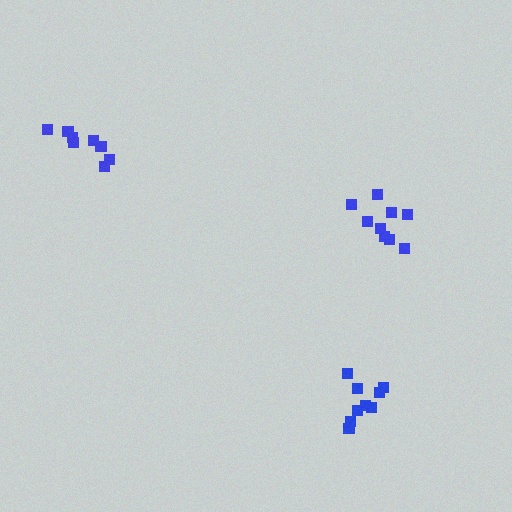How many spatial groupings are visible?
There are 3 spatial groupings.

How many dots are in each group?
Group 1: 8 dots, Group 2: 9 dots, Group 3: 9 dots (26 total).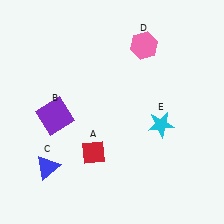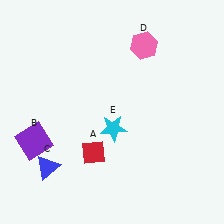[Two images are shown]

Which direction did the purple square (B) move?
The purple square (B) moved down.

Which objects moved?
The objects that moved are: the purple square (B), the cyan star (E).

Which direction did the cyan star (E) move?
The cyan star (E) moved left.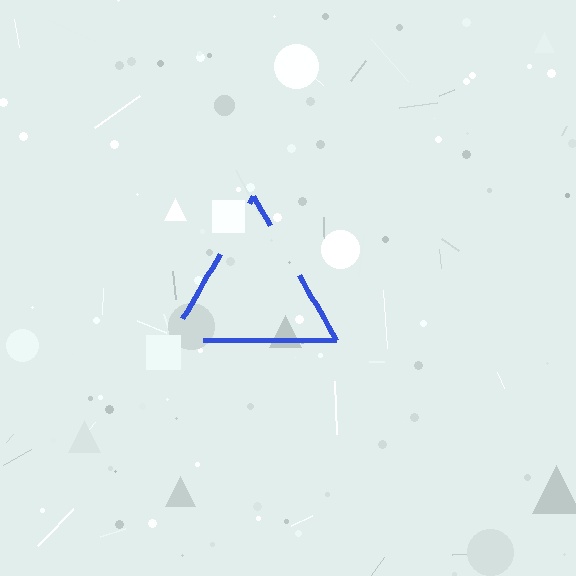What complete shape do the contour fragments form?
The contour fragments form a triangle.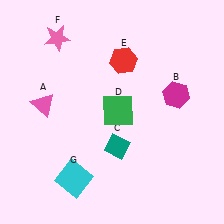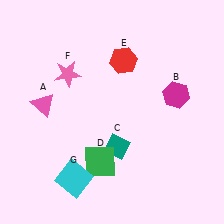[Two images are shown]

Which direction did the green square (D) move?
The green square (D) moved down.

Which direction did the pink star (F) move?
The pink star (F) moved down.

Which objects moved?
The objects that moved are: the green square (D), the pink star (F).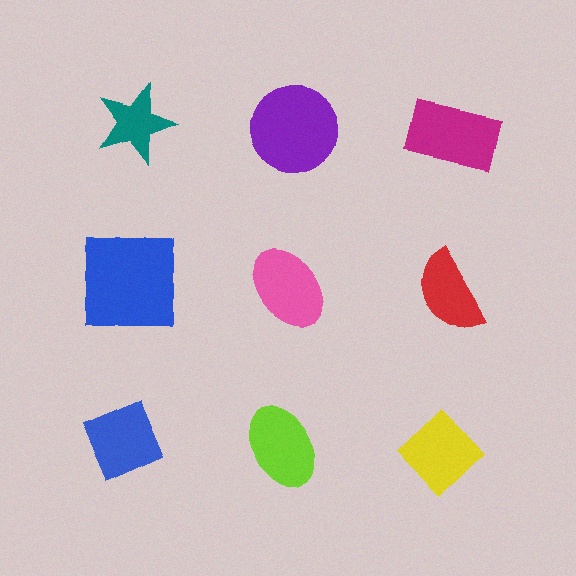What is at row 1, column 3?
A magenta rectangle.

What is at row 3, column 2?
A lime ellipse.